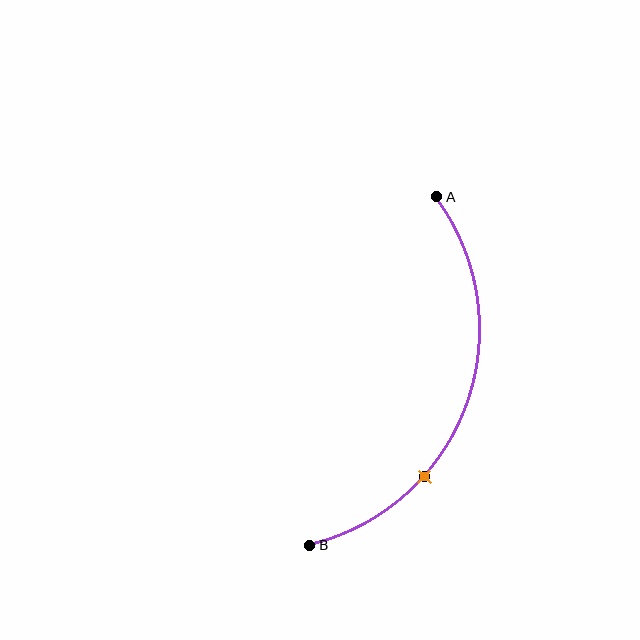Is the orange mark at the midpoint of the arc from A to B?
No. The orange mark lies on the arc but is closer to endpoint B. The arc midpoint would be at the point on the curve equidistant along the arc from both A and B.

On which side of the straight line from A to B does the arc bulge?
The arc bulges to the right of the straight line connecting A and B.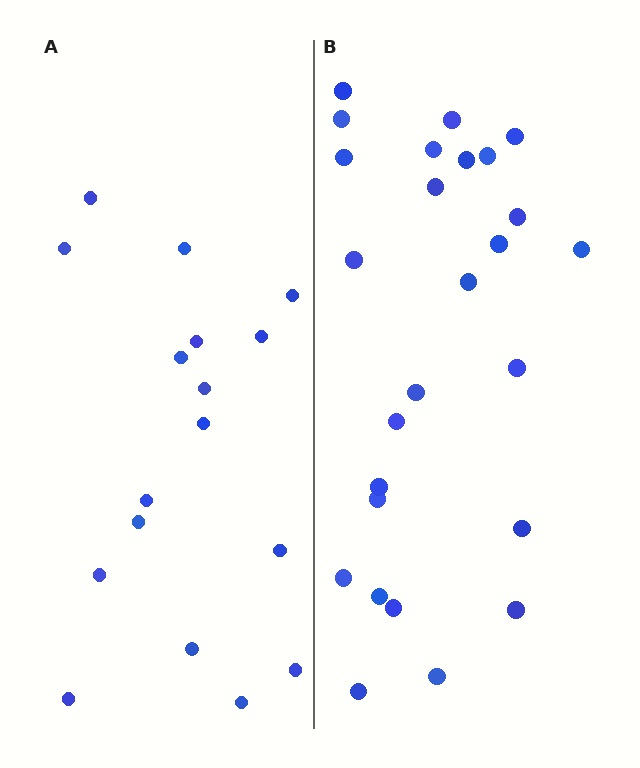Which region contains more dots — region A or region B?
Region B (the right region) has more dots.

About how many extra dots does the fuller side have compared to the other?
Region B has roughly 8 or so more dots than region A.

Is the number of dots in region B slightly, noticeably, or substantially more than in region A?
Region B has substantially more. The ratio is roughly 1.5 to 1.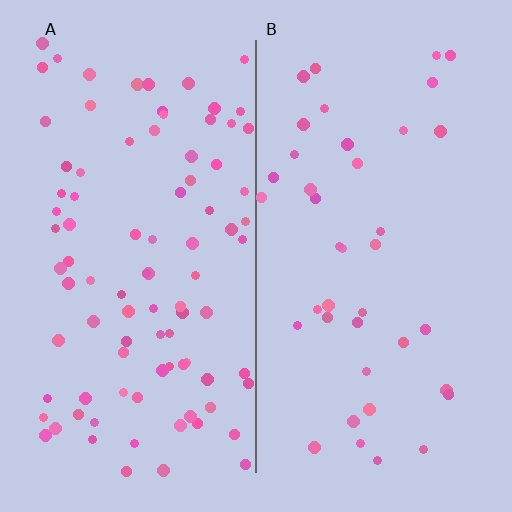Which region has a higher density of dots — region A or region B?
A (the left).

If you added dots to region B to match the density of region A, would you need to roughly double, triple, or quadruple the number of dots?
Approximately double.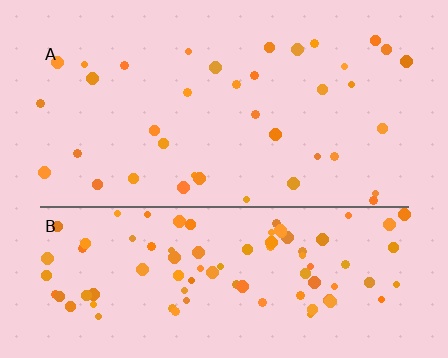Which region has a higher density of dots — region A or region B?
B (the bottom).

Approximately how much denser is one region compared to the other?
Approximately 2.6× — region B over region A.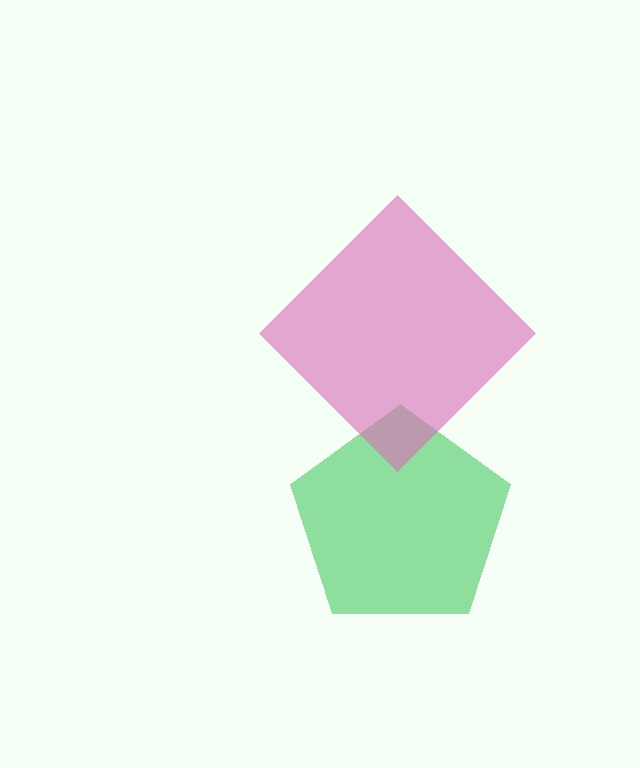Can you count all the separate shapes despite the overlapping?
Yes, there are 2 separate shapes.